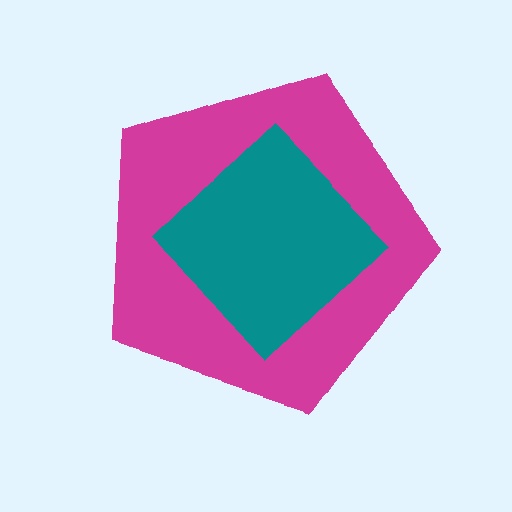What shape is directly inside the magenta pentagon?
The teal diamond.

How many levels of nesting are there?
2.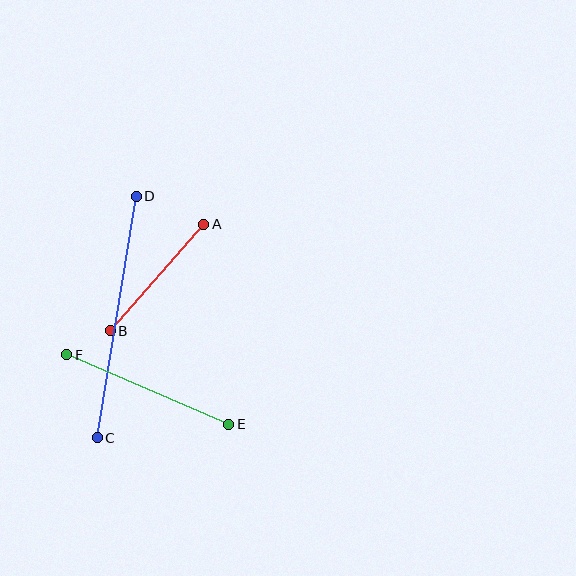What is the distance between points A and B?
The distance is approximately 142 pixels.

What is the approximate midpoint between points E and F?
The midpoint is at approximately (148, 389) pixels.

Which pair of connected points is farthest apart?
Points C and D are farthest apart.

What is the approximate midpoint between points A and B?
The midpoint is at approximately (157, 277) pixels.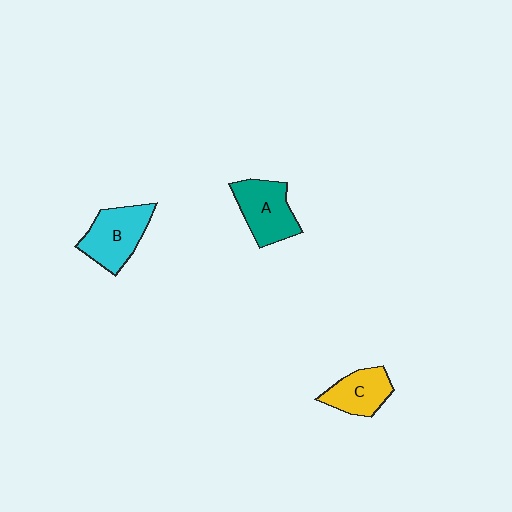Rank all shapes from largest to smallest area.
From largest to smallest: B (cyan), A (teal), C (yellow).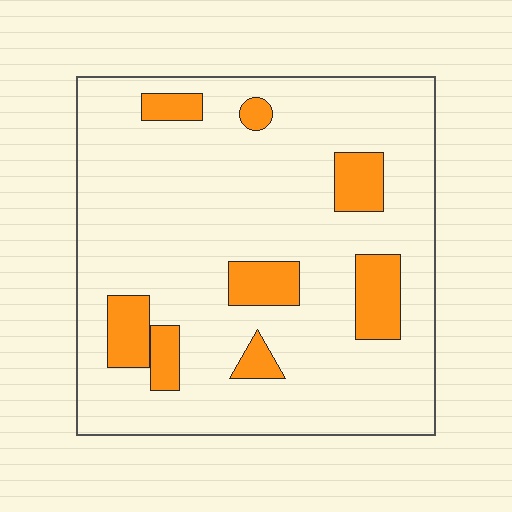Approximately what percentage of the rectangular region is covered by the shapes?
Approximately 15%.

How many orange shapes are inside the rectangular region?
8.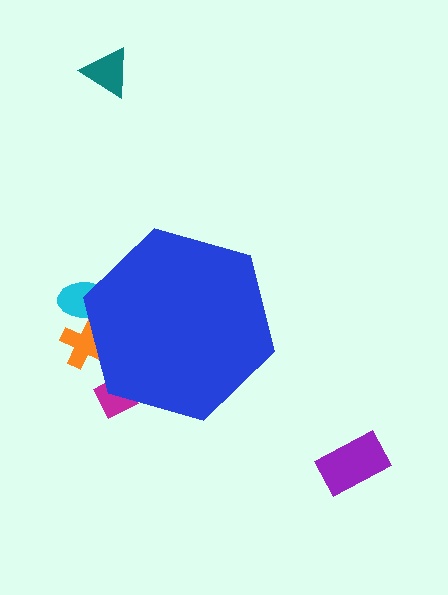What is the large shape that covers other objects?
A blue hexagon.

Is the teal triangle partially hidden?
No, the teal triangle is fully visible.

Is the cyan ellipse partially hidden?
Yes, the cyan ellipse is partially hidden behind the blue hexagon.